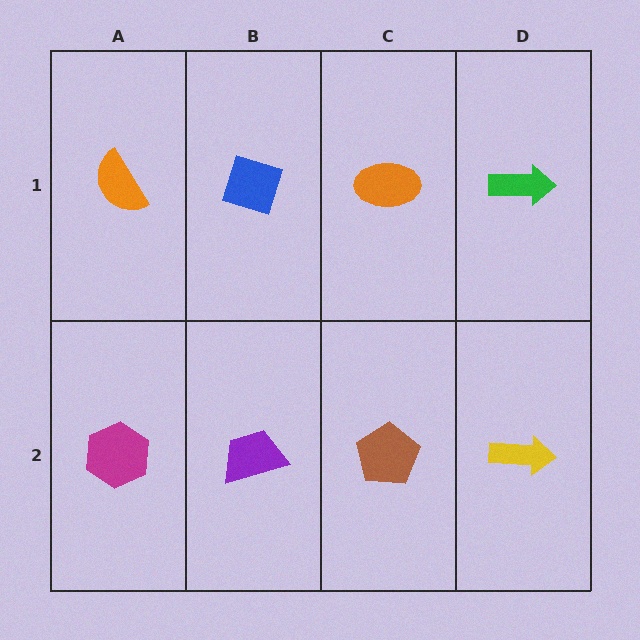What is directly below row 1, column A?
A magenta hexagon.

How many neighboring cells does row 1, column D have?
2.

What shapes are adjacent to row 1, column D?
A yellow arrow (row 2, column D), an orange ellipse (row 1, column C).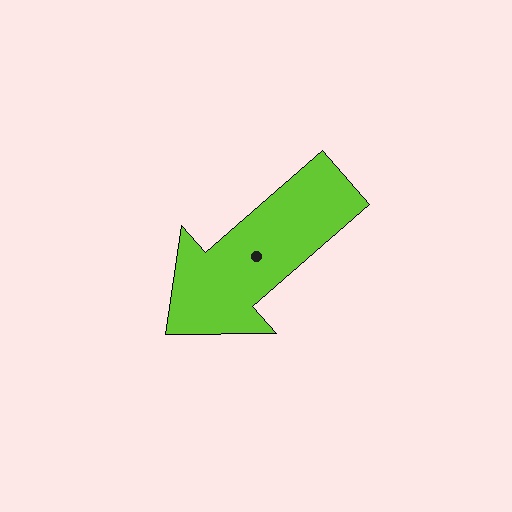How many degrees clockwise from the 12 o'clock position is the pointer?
Approximately 229 degrees.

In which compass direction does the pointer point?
Southwest.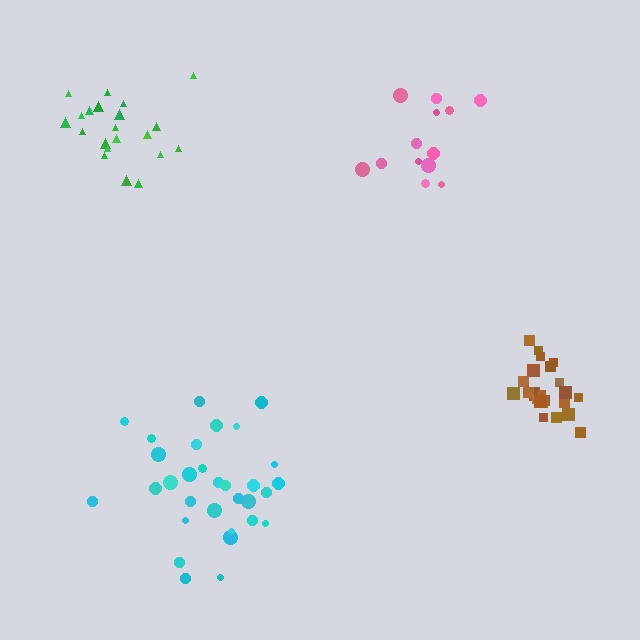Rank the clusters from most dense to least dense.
brown, green, cyan, pink.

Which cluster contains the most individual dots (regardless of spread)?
Cyan (32).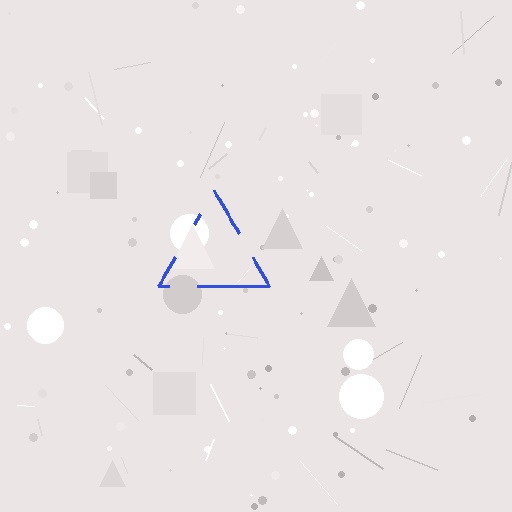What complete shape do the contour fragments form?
The contour fragments form a triangle.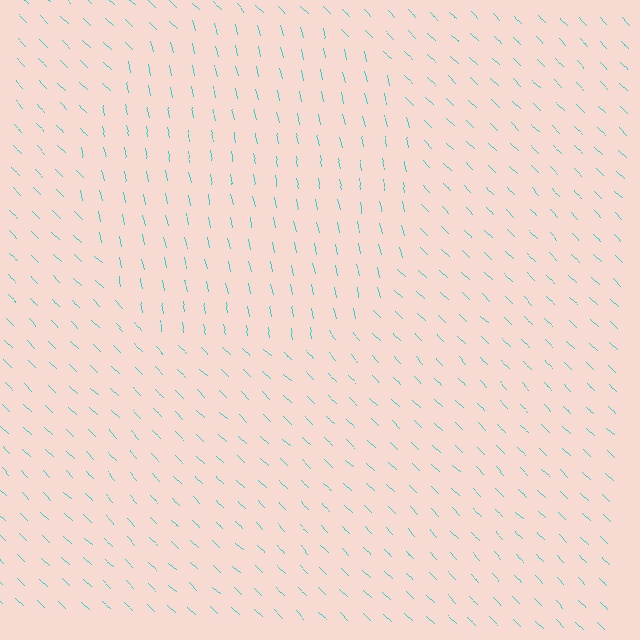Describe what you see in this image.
The image is filled with small cyan line segments. A circle region in the image has lines oriented differently from the surrounding lines, creating a visible texture boundary.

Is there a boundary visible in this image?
Yes, there is a texture boundary formed by a change in line orientation.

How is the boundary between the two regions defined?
The boundary is defined purely by a change in line orientation (approximately 34 degrees difference). All lines are the same color and thickness.